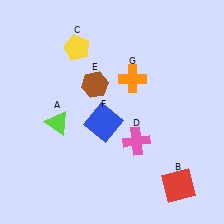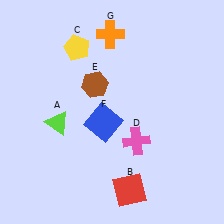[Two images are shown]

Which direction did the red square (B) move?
The red square (B) moved left.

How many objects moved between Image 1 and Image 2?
2 objects moved between the two images.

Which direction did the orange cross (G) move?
The orange cross (G) moved up.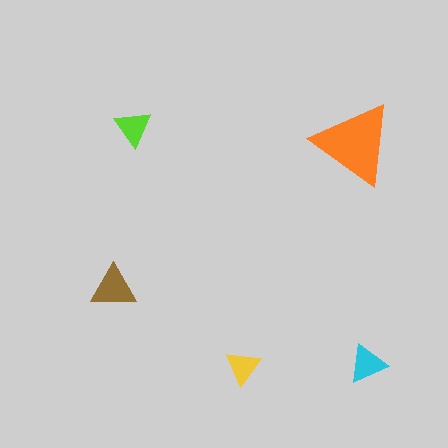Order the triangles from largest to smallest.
the orange one, the brown one, the cyan one, the lime one, the yellow one.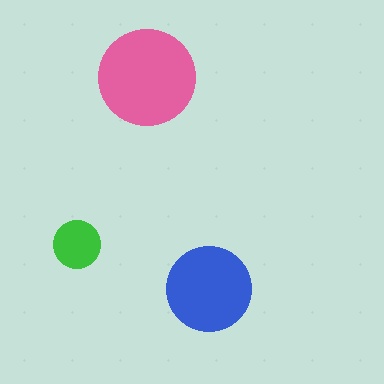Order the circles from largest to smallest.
the pink one, the blue one, the green one.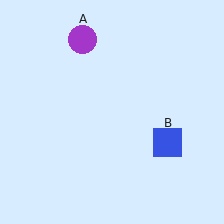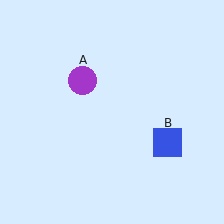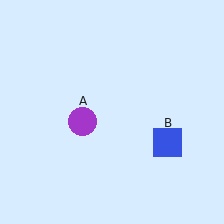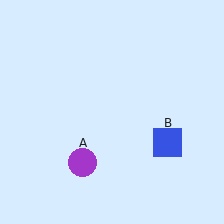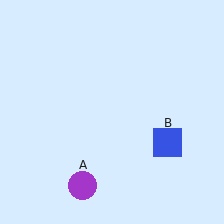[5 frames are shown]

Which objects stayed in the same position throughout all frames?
Blue square (object B) remained stationary.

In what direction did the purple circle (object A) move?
The purple circle (object A) moved down.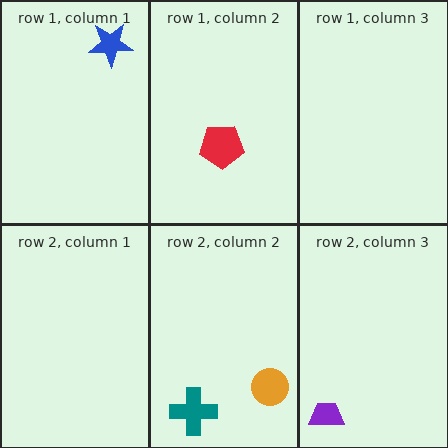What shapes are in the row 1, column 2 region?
The red pentagon.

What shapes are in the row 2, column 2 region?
The teal cross, the orange circle.